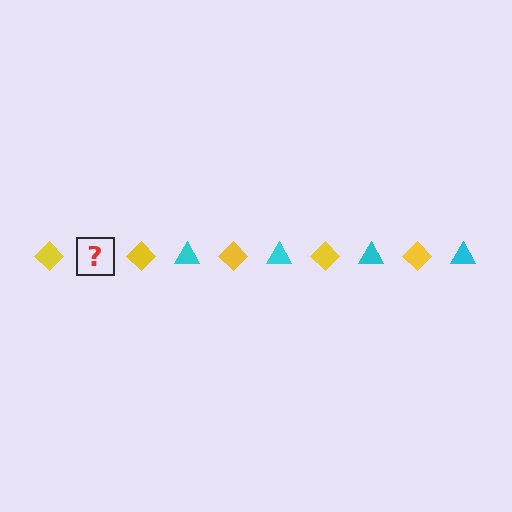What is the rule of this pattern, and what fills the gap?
The rule is that the pattern alternates between yellow diamond and cyan triangle. The gap should be filled with a cyan triangle.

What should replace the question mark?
The question mark should be replaced with a cyan triangle.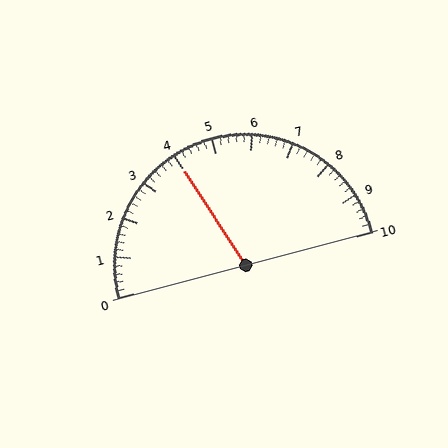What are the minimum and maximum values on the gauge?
The gauge ranges from 0 to 10.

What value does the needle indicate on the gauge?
The needle indicates approximately 4.0.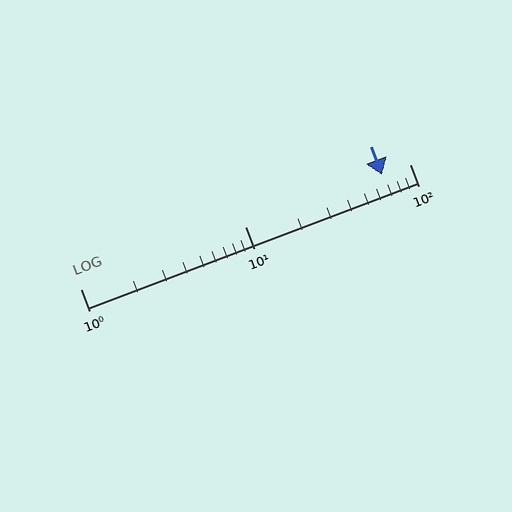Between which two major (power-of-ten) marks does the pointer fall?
The pointer is between 10 and 100.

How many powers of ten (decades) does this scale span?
The scale spans 2 decades, from 1 to 100.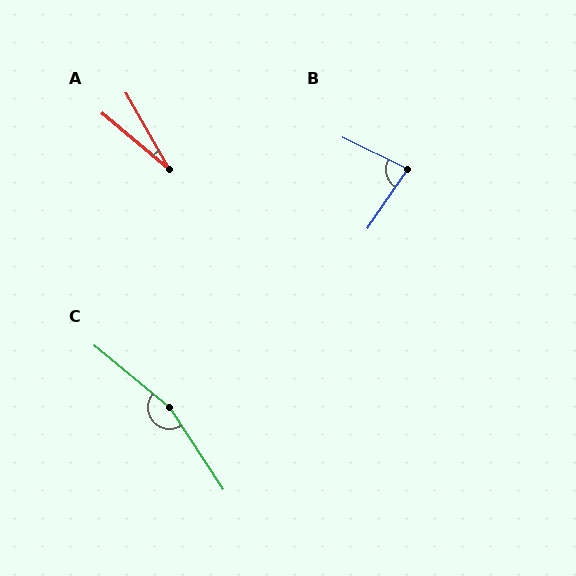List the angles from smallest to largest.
A (20°), B (82°), C (163°).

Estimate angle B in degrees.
Approximately 82 degrees.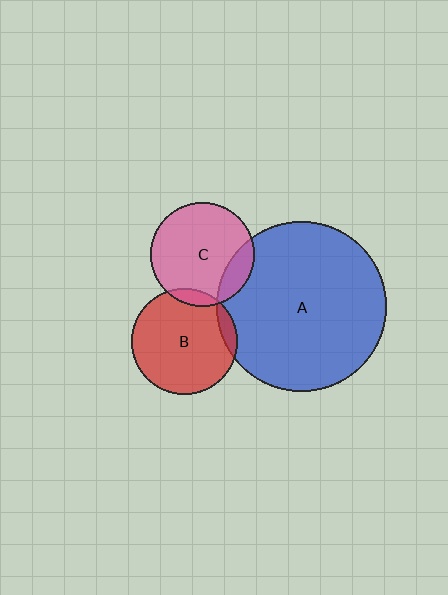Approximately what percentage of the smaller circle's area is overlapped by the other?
Approximately 15%.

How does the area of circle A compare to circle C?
Approximately 2.7 times.